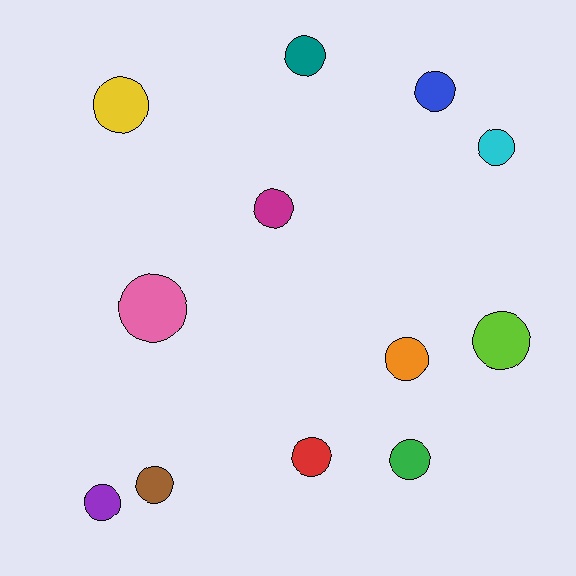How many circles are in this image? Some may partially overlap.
There are 12 circles.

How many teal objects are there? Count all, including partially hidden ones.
There is 1 teal object.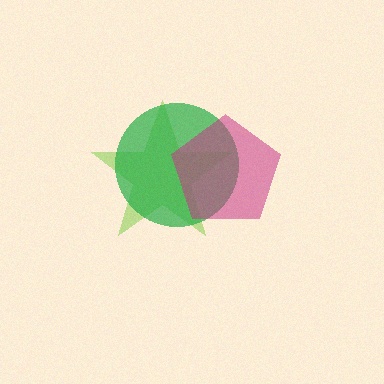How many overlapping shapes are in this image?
There are 3 overlapping shapes in the image.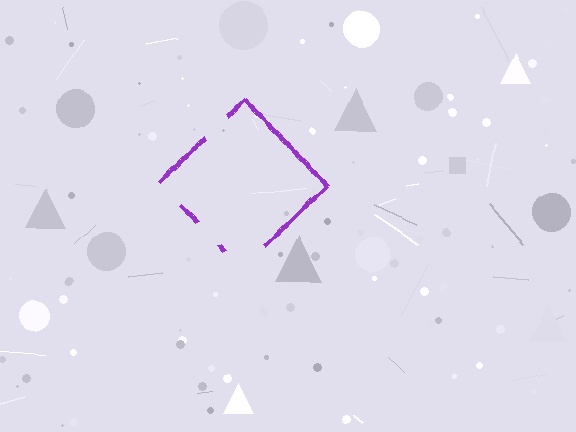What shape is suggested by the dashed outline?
The dashed outline suggests a diamond.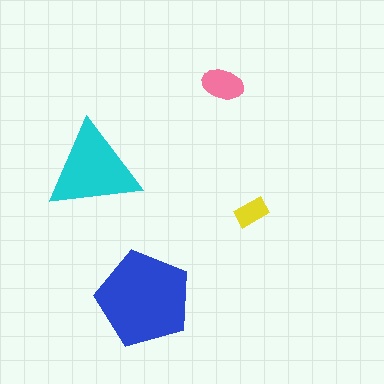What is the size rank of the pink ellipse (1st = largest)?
3rd.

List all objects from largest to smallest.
The blue pentagon, the cyan triangle, the pink ellipse, the yellow rectangle.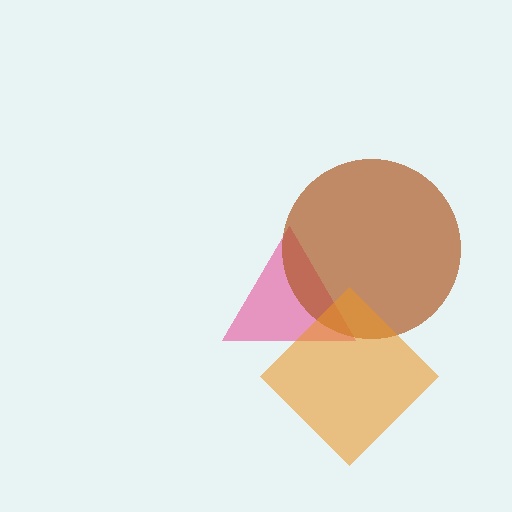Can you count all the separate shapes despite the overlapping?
Yes, there are 3 separate shapes.